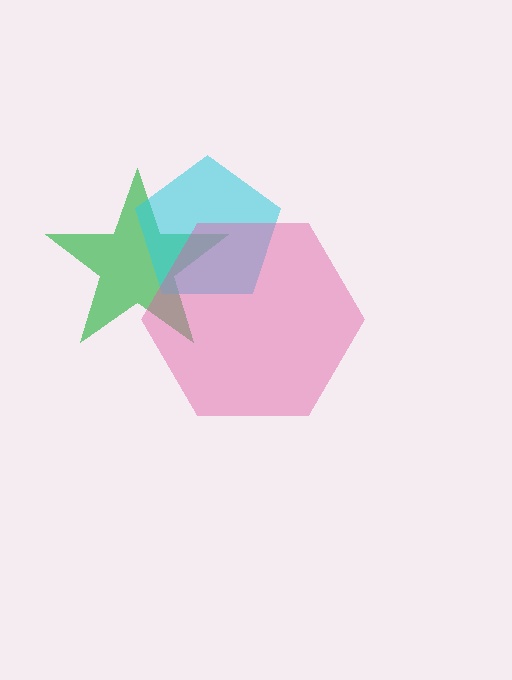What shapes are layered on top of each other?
The layered shapes are: a green star, a cyan pentagon, a pink hexagon.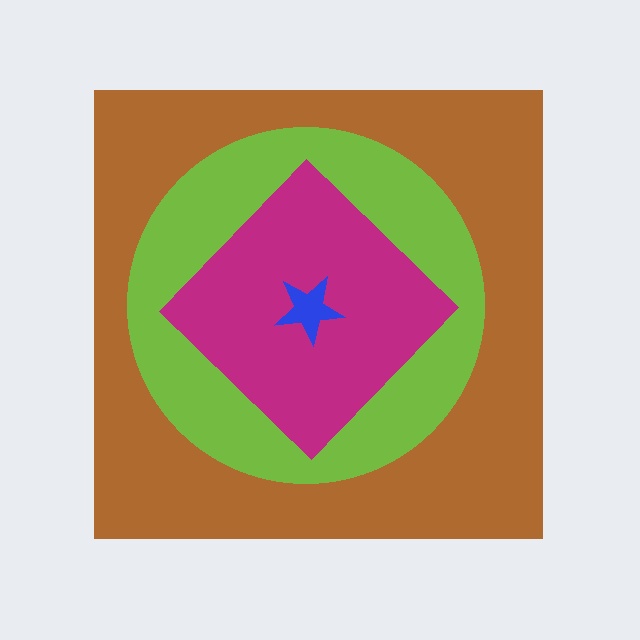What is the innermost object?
The blue star.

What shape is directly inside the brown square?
The lime circle.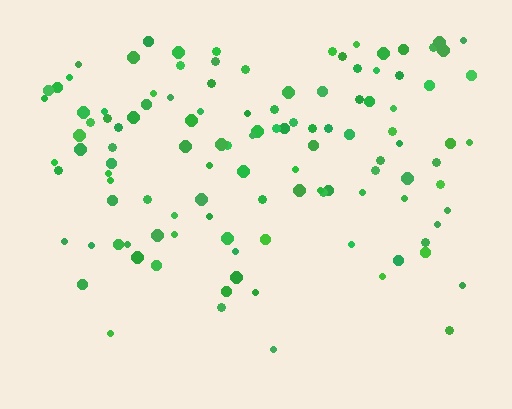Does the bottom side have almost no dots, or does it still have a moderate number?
Still a moderate number, just noticeably fewer than the top.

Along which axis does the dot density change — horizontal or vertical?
Vertical.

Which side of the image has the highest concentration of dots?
The top.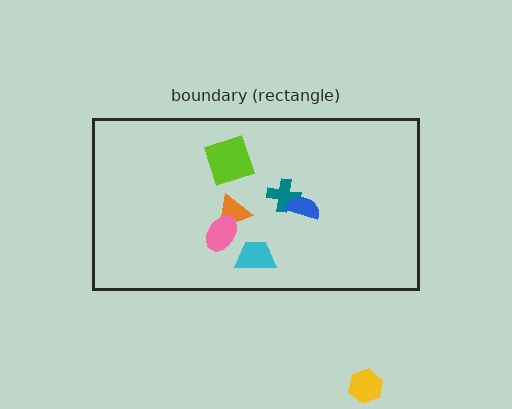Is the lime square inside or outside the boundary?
Inside.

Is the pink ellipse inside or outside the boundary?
Inside.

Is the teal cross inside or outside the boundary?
Inside.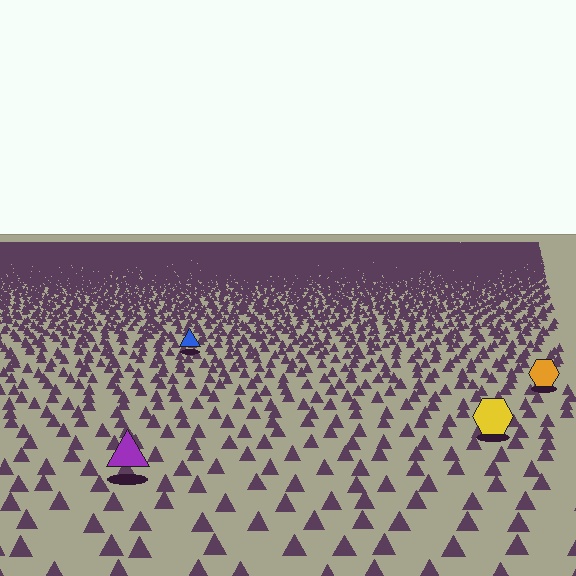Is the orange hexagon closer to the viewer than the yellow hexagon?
No. The yellow hexagon is closer — you can tell from the texture gradient: the ground texture is coarser near it.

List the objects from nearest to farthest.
From nearest to farthest: the purple triangle, the yellow hexagon, the orange hexagon, the blue triangle.